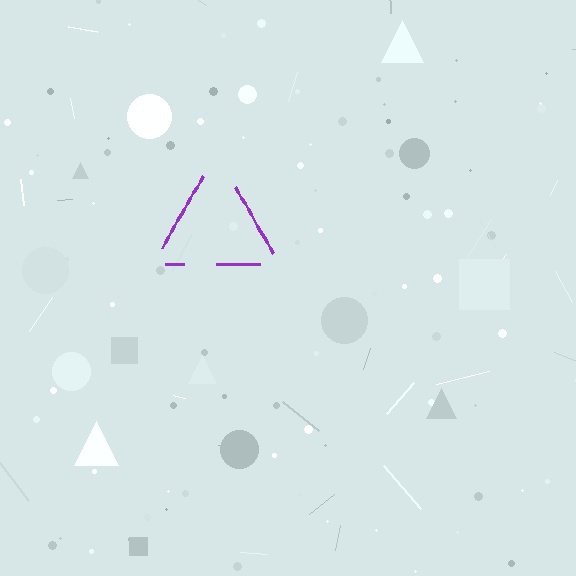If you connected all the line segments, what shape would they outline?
They would outline a triangle.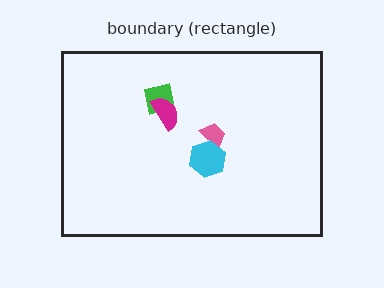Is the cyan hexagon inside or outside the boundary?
Inside.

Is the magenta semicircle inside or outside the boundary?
Inside.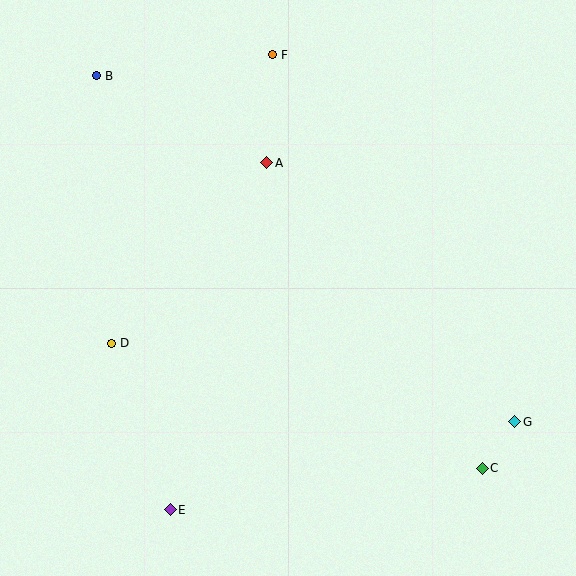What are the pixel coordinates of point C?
Point C is at (482, 468).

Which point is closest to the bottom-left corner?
Point E is closest to the bottom-left corner.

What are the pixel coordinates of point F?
Point F is at (273, 55).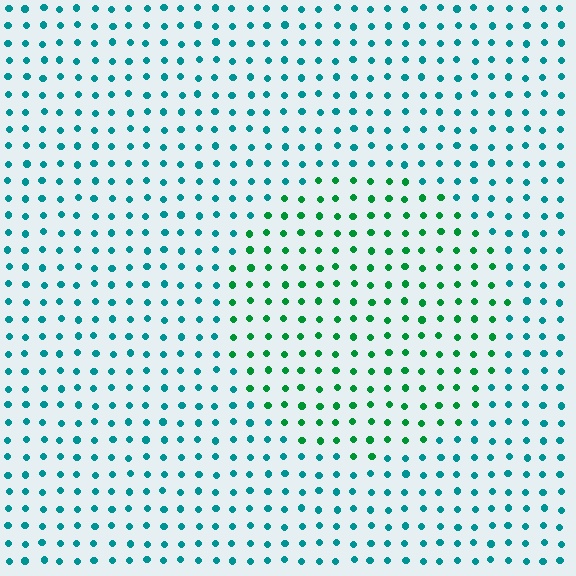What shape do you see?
I see a circle.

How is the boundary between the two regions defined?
The boundary is defined purely by a slight shift in hue (about 40 degrees). Spacing, size, and orientation are identical on both sides.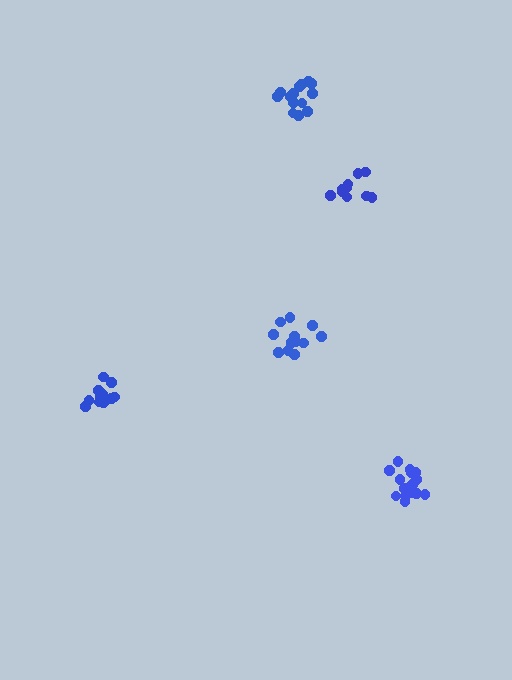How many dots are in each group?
Group 1: 12 dots, Group 2: 16 dots, Group 3: 14 dots, Group 4: 13 dots, Group 5: 10 dots (65 total).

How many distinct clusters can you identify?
There are 5 distinct clusters.